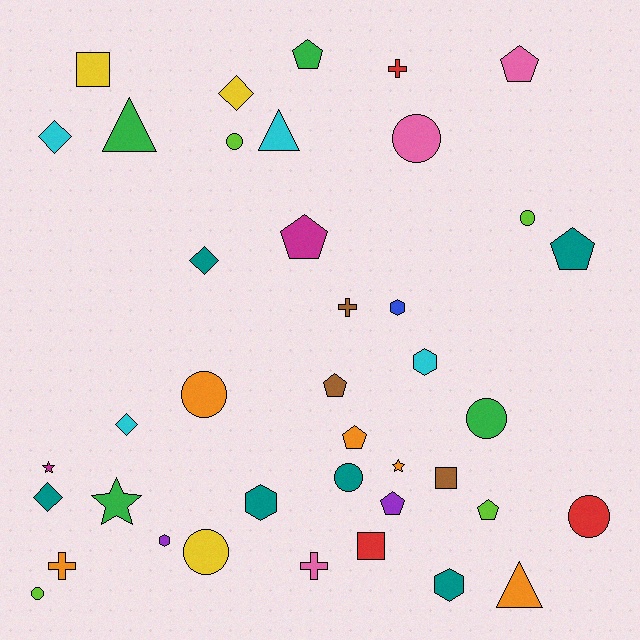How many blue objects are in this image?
There is 1 blue object.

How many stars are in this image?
There are 3 stars.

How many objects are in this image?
There are 40 objects.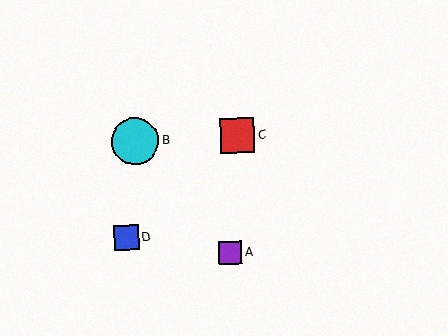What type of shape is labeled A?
Shape A is a purple square.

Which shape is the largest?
The cyan circle (labeled B) is the largest.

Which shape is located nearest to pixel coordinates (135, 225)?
The blue square (labeled D) at (126, 237) is nearest to that location.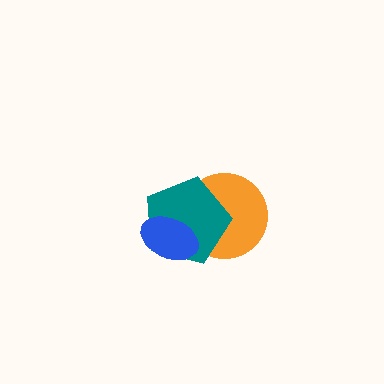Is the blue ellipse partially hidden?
No, no other shape covers it.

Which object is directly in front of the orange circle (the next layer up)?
The teal pentagon is directly in front of the orange circle.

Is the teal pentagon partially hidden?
Yes, it is partially covered by another shape.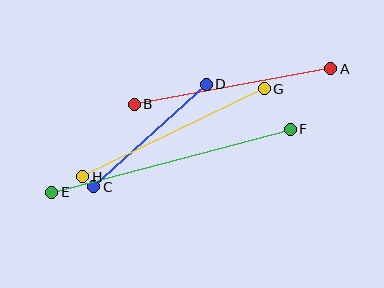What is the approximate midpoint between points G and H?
The midpoint is at approximately (173, 133) pixels.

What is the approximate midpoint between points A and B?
The midpoint is at approximately (233, 86) pixels.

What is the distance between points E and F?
The distance is approximately 247 pixels.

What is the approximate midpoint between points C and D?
The midpoint is at approximately (150, 135) pixels.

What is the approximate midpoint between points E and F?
The midpoint is at approximately (171, 161) pixels.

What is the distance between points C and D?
The distance is approximately 152 pixels.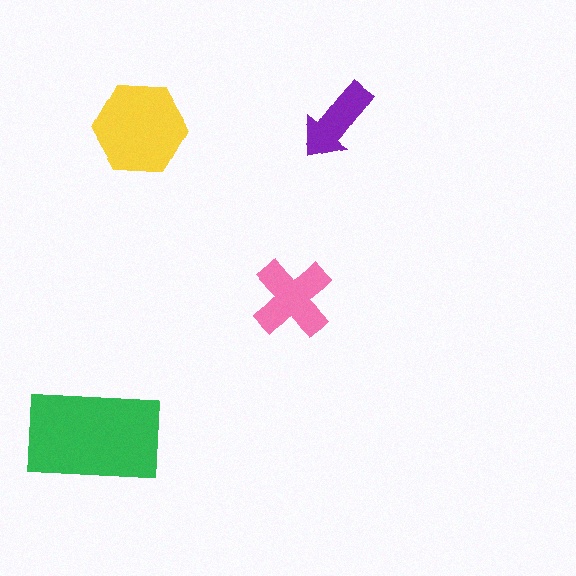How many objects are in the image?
There are 4 objects in the image.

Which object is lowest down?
The green rectangle is bottommost.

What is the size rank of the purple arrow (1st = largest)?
4th.